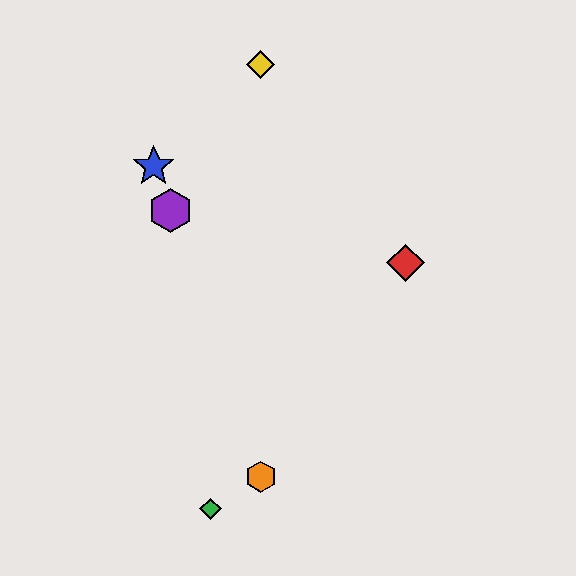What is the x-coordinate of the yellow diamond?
The yellow diamond is at x≈261.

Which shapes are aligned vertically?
The yellow diamond, the orange hexagon are aligned vertically.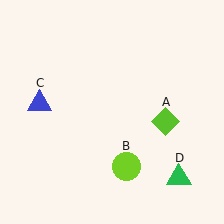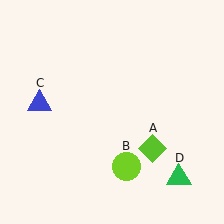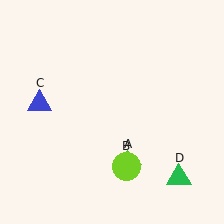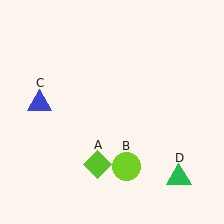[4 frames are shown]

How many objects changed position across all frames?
1 object changed position: lime diamond (object A).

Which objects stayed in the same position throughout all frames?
Lime circle (object B) and blue triangle (object C) and green triangle (object D) remained stationary.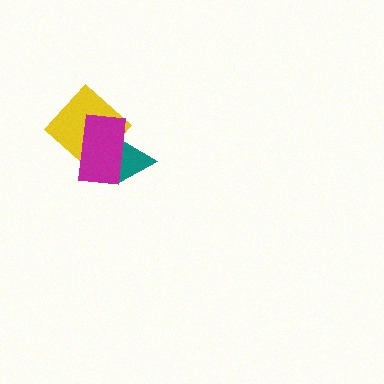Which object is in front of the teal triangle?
The magenta rectangle is in front of the teal triangle.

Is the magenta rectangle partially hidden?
No, no other shape covers it.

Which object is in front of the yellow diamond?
The magenta rectangle is in front of the yellow diamond.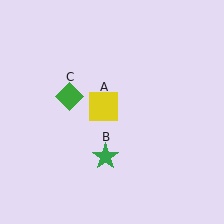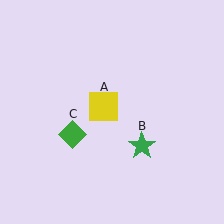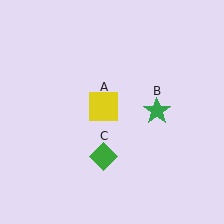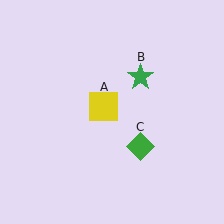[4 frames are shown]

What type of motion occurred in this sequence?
The green star (object B), green diamond (object C) rotated counterclockwise around the center of the scene.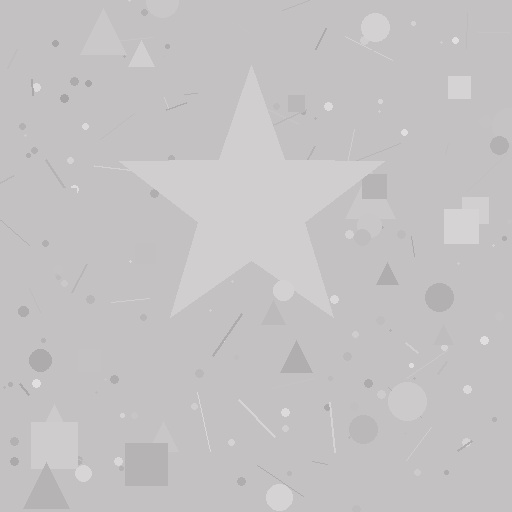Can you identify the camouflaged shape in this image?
The camouflaged shape is a star.